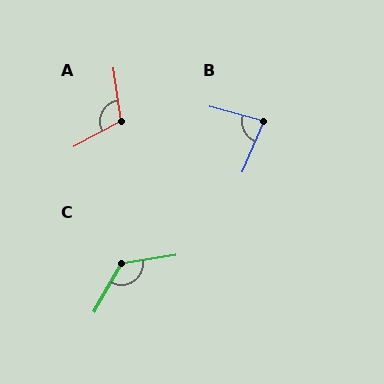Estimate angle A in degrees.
Approximately 110 degrees.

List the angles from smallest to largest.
B (82°), A (110°), C (128°).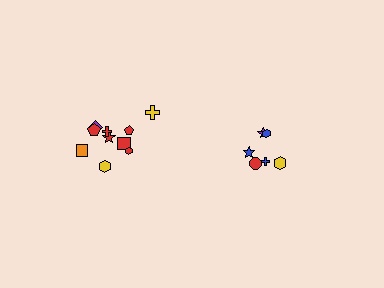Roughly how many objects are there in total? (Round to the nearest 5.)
Roughly 15 objects in total.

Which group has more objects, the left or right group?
The left group.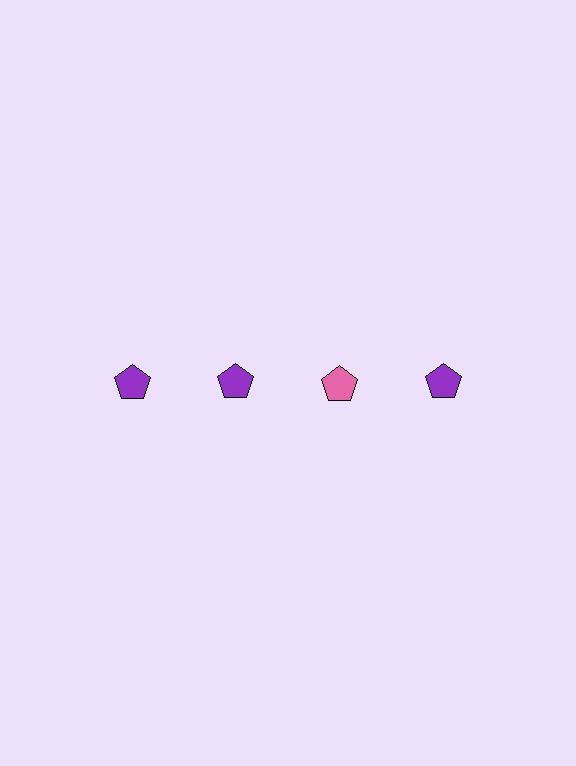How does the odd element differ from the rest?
It has a different color: pink instead of purple.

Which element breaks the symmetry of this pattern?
The pink pentagon in the top row, center column breaks the symmetry. All other shapes are purple pentagons.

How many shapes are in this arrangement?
There are 4 shapes arranged in a grid pattern.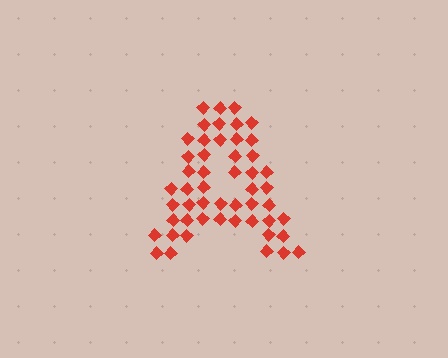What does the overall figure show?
The overall figure shows the letter A.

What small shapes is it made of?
It is made of small diamonds.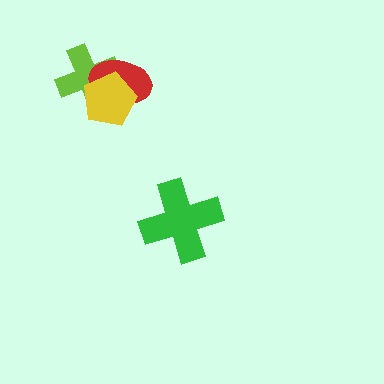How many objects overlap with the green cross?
0 objects overlap with the green cross.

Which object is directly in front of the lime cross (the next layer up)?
The red ellipse is directly in front of the lime cross.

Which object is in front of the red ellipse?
The yellow pentagon is in front of the red ellipse.